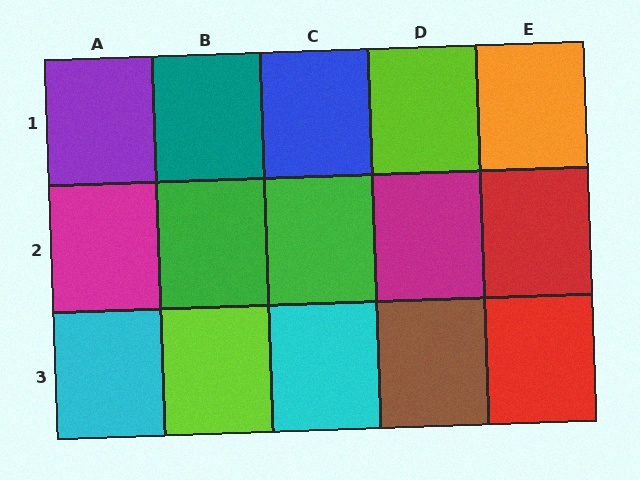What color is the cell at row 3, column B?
Lime.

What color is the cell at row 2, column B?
Green.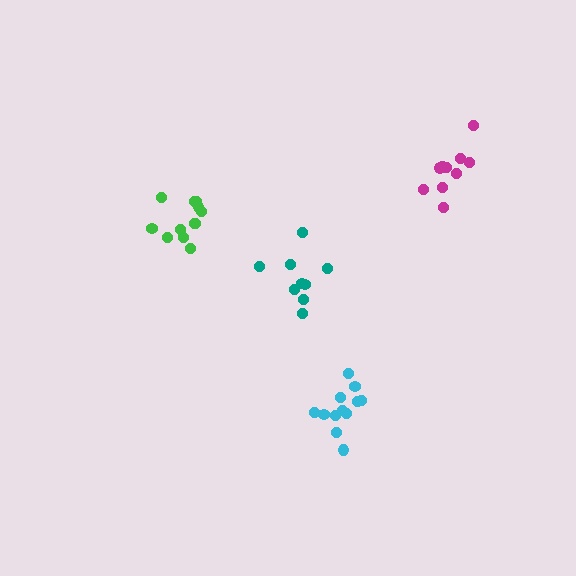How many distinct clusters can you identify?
There are 4 distinct clusters.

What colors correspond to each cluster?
The clusters are colored: magenta, green, teal, cyan.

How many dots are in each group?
Group 1: 10 dots, Group 2: 12 dots, Group 3: 9 dots, Group 4: 12 dots (43 total).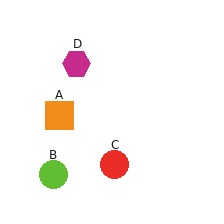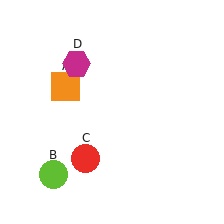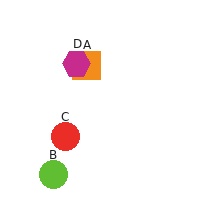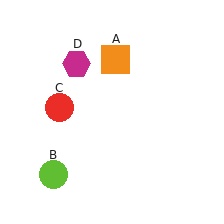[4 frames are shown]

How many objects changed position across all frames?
2 objects changed position: orange square (object A), red circle (object C).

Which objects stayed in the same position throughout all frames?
Lime circle (object B) and magenta hexagon (object D) remained stationary.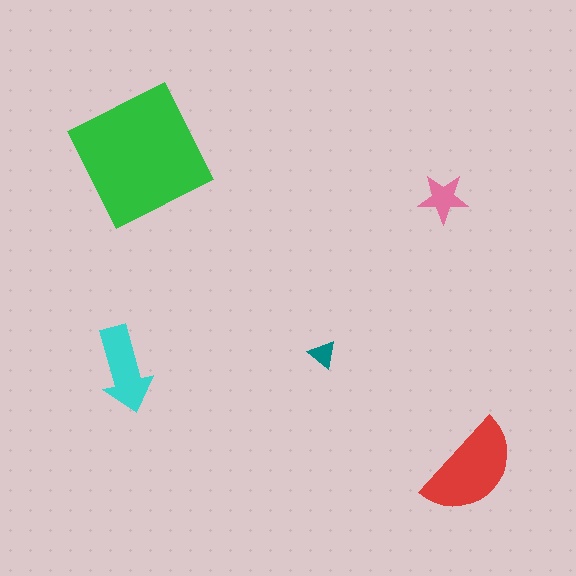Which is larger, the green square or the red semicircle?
The green square.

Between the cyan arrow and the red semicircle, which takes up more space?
The red semicircle.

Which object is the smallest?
The teal triangle.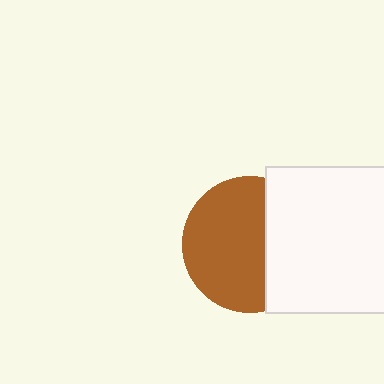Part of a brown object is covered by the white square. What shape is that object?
It is a circle.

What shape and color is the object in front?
The object in front is a white square.